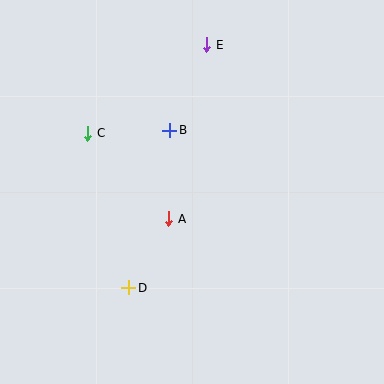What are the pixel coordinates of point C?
Point C is at (88, 133).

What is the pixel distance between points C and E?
The distance between C and E is 148 pixels.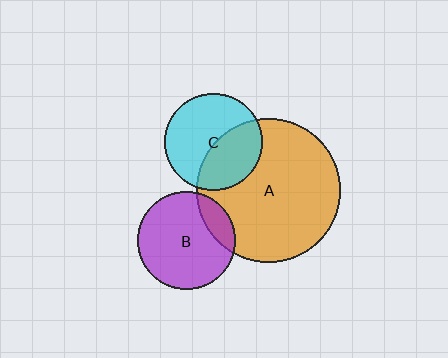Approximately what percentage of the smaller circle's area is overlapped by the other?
Approximately 15%.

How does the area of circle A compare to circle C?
Approximately 2.2 times.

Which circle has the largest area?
Circle A (orange).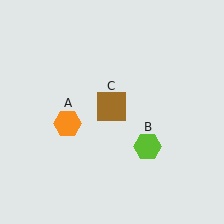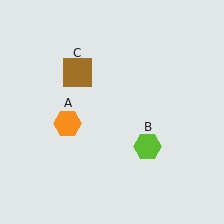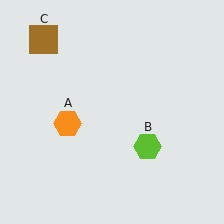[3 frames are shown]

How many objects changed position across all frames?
1 object changed position: brown square (object C).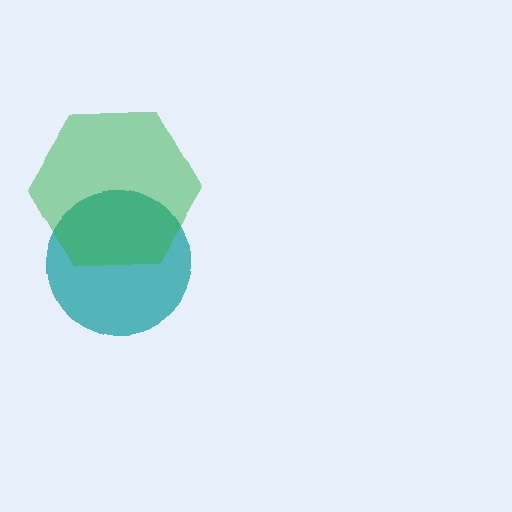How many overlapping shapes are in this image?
There are 2 overlapping shapes in the image.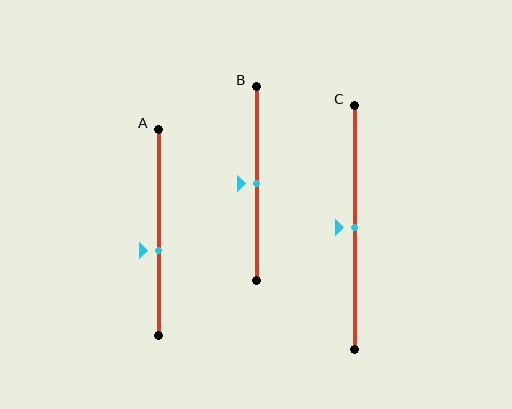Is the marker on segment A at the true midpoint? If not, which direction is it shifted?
No, the marker on segment A is shifted downward by about 9% of the segment length.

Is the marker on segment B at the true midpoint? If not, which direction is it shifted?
Yes, the marker on segment B is at the true midpoint.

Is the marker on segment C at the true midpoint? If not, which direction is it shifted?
Yes, the marker on segment C is at the true midpoint.